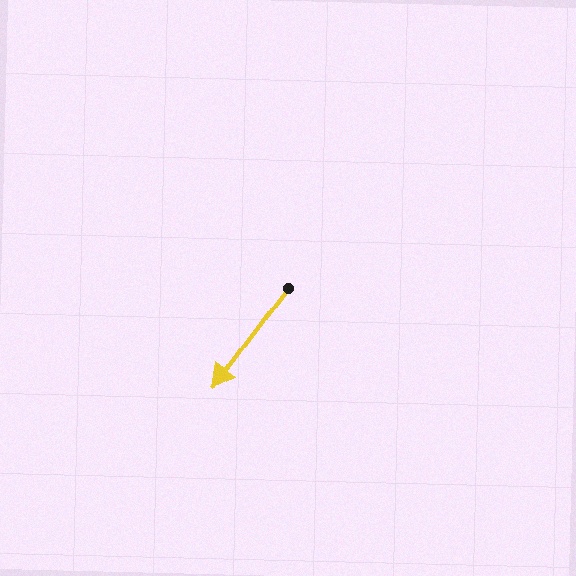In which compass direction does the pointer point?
Southwest.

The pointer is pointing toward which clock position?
Roughly 7 o'clock.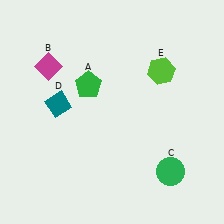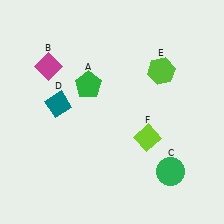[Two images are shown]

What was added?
A lime diamond (F) was added in Image 2.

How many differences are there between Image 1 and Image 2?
There is 1 difference between the two images.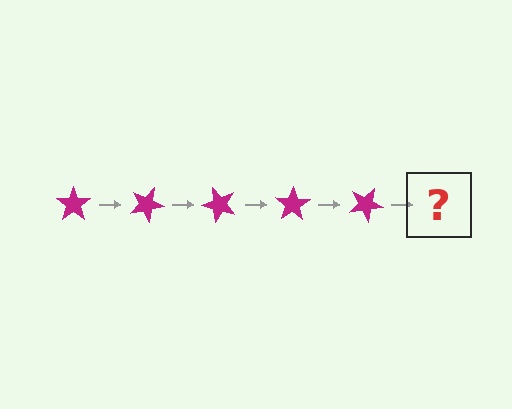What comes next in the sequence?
The next element should be a magenta star rotated 125 degrees.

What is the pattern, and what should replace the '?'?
The pattern is that the star rotates 25 degrees each step. The '?' should be a magenta star rotated 125 degrees.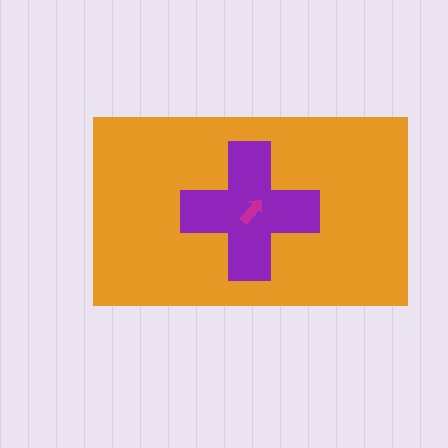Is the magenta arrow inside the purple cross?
Yes.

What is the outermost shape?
The orange rectangle.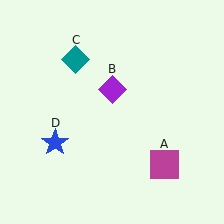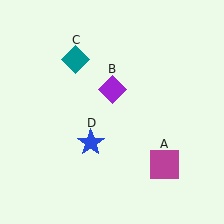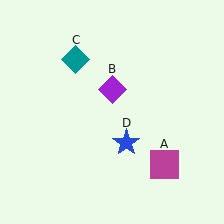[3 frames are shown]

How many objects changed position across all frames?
1 object changed position: blue star (object D).